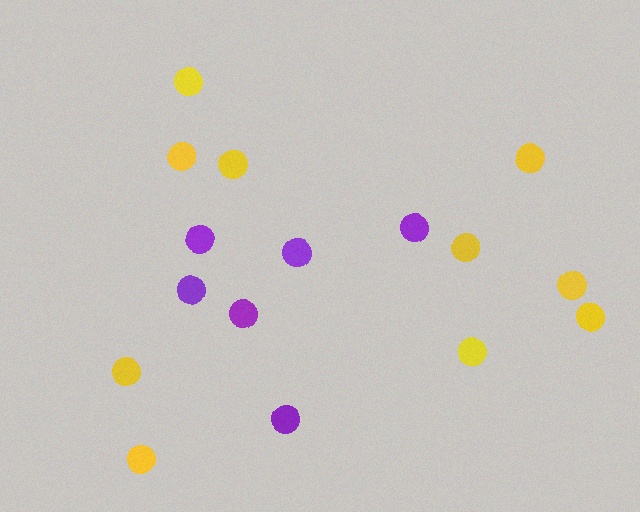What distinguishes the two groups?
There are 2 groups: one group of purple circles (6) and one group of yellow circles (10).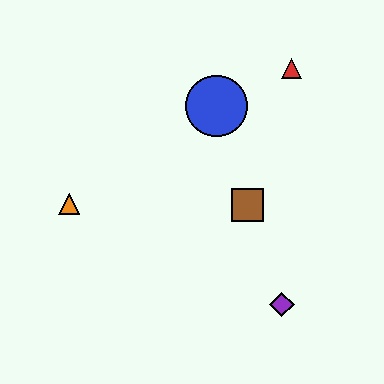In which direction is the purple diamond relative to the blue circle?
The purple diamond is below the blue circle.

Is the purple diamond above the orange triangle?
No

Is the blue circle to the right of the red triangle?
No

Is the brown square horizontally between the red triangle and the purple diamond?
No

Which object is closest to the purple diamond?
The brown square is closest to the purple diamond.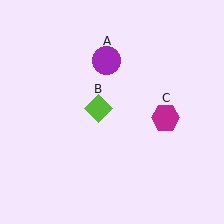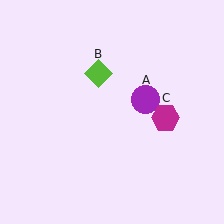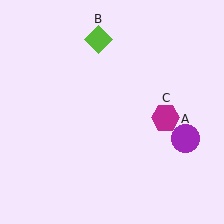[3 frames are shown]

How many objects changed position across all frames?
2 objects changed position: purple circle (object A), lime diamond (object B).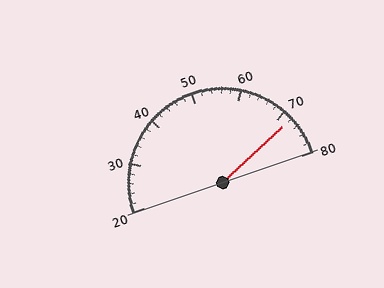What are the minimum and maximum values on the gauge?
The gauge ranges from 20 to 80.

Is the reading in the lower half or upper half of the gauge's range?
The reading is in the upper half of the range (20 to 80).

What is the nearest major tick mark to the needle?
The nearest major tick mark is 70.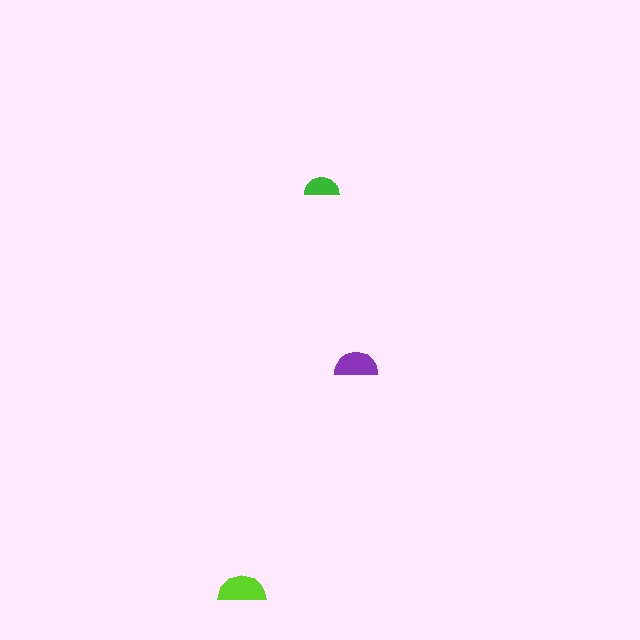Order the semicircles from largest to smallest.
the lime one, the purple one, the green one.